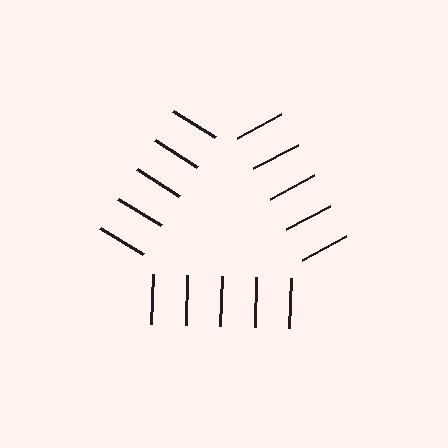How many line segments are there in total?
15 — 5 along each of the 3 edges.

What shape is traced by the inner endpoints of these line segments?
An illusory triangle — the line segments terminate on its edges but no continuous stroke is drawn.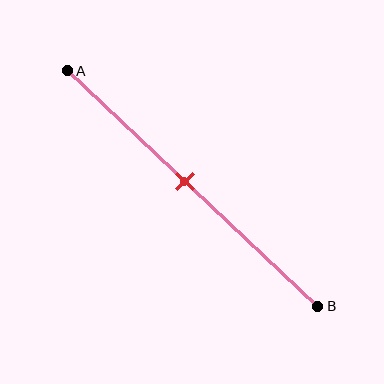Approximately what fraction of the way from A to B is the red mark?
The red mark is approximately 45% of the way from A to B.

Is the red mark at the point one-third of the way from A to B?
No, the mark is at about 45% from A, not at the 33% one-third point.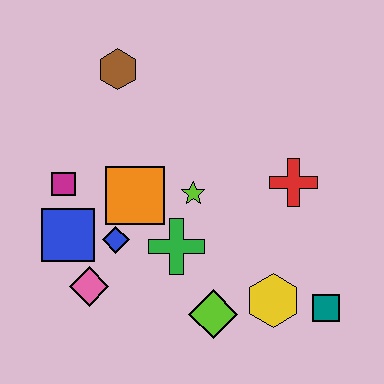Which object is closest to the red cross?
The lime star is closest to the red cross.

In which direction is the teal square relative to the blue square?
The teal square is to the right of the blue square.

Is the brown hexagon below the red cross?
No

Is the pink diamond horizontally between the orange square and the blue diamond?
No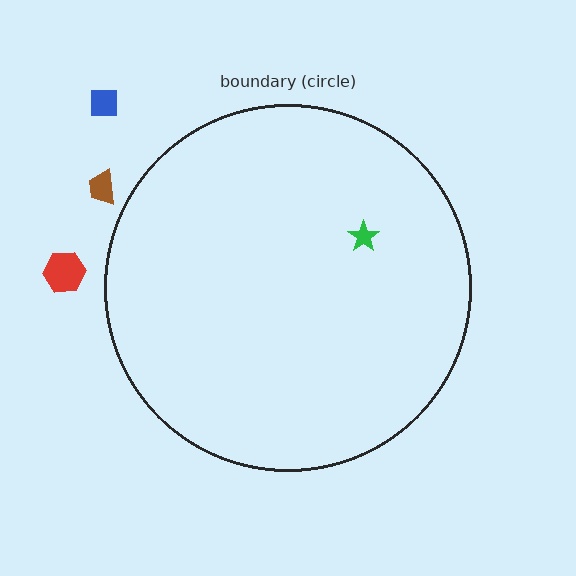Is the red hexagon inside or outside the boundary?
Outside.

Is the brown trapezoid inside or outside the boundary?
Outside.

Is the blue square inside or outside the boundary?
Outside.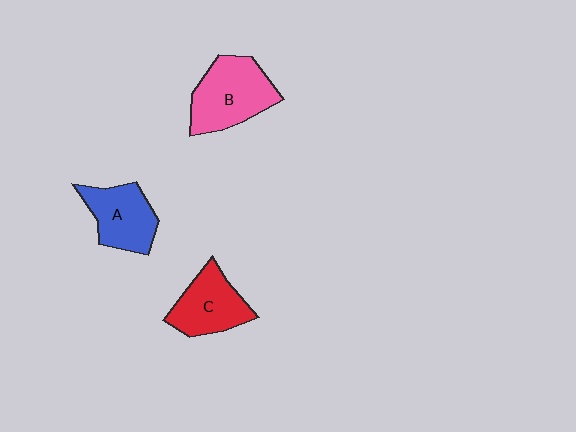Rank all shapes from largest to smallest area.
From largest to smallest: B (pink), C (red), A (blue).